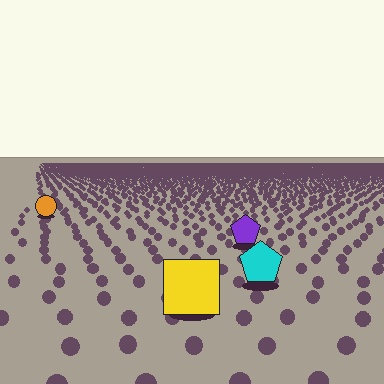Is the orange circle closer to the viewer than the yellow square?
No. The yellow square is closer — you can tell from the texture gradient: the ground texture is coarser near it.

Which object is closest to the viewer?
The yellow square is closest. The texture marks near it are larger and more spread out.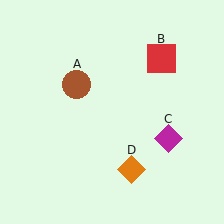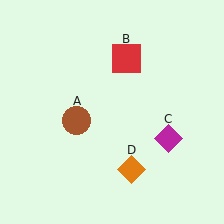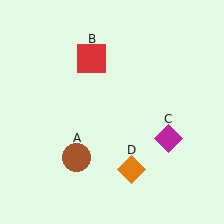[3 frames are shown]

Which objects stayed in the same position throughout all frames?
Magenta diamond (object C) and orange diamond (object D) remained stationary.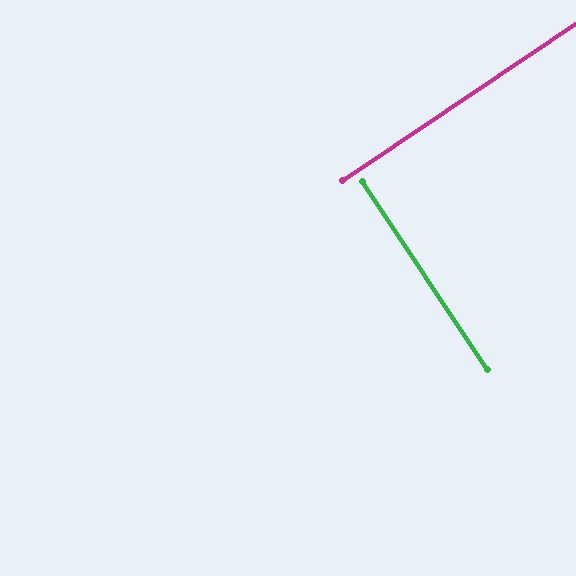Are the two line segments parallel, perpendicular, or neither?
Perpendicular — they meet at approximately 90°.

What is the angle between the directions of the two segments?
Approximately 90 degrees.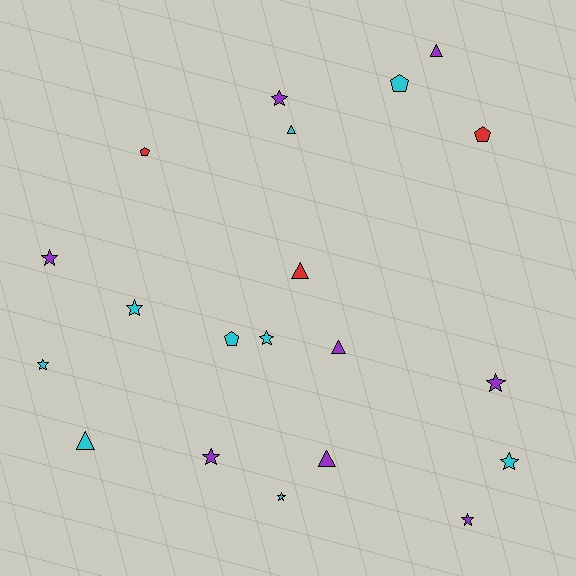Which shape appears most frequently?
Star, with 10 objects.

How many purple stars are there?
There are 5 purple stars.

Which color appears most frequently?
Cyan, with 9 objects.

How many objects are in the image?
There are 20 objects.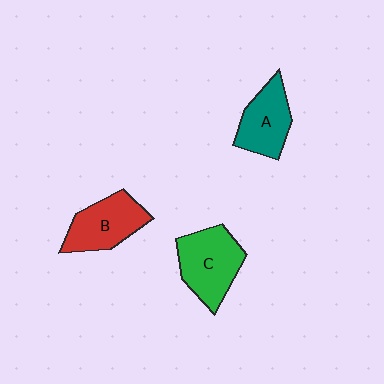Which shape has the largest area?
Shape C (green).